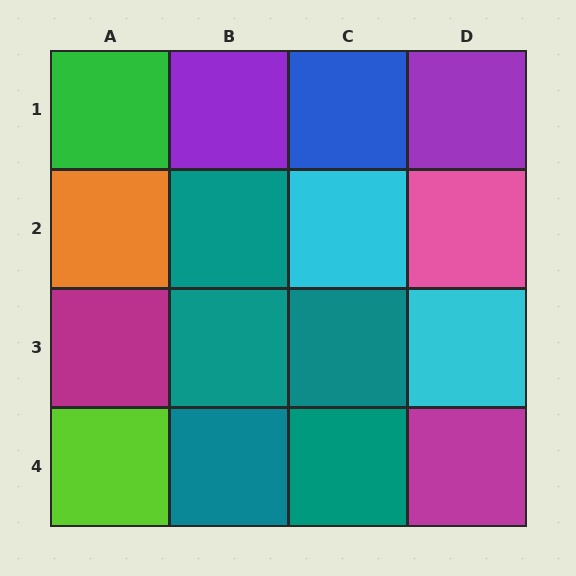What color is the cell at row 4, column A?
Lime.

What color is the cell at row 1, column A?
Green.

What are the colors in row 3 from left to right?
Magenta, teal, teal, cyan.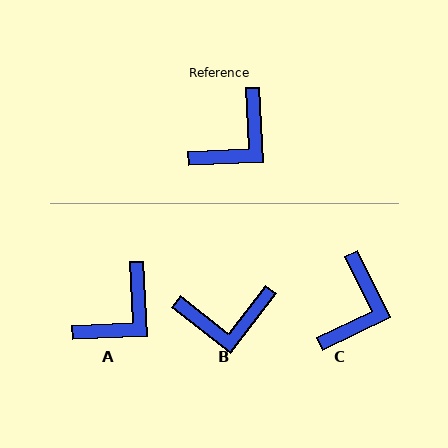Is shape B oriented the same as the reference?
No, it is off by about 41 degrees.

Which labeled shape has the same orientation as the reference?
A.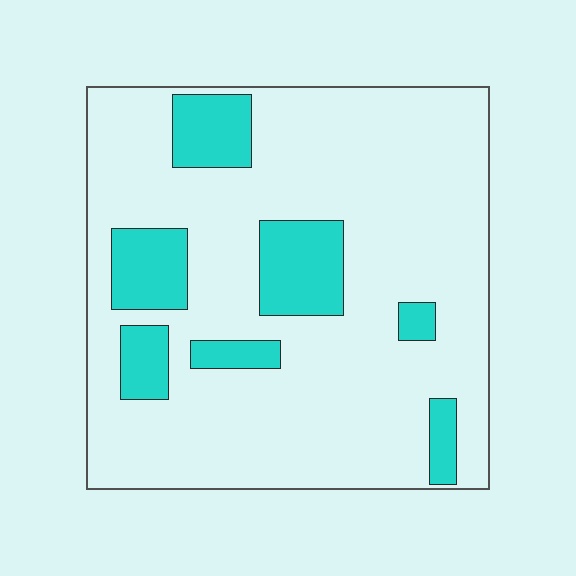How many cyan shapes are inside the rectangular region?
7.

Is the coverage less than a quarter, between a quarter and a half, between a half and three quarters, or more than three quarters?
Less than a quarter.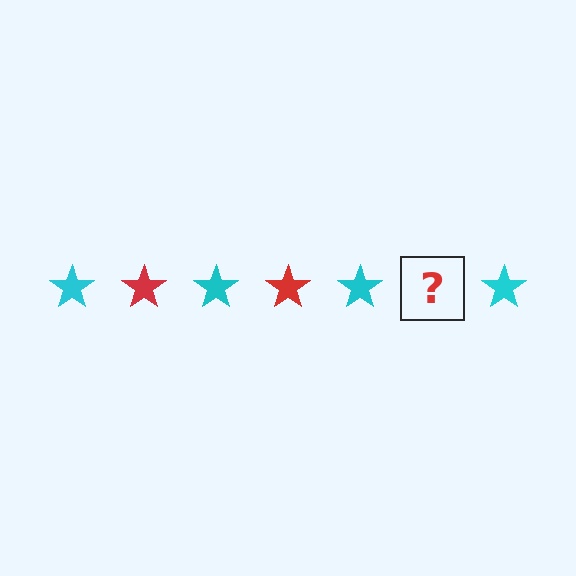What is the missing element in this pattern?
The missing element is a red star.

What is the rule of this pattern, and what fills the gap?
The rule is that the pattern cycles through cyan, red stars. The gap should be filled with a red star.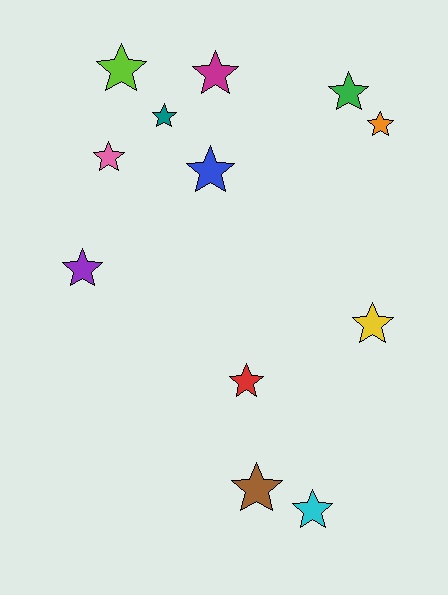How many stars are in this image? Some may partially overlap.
There are 12 stars.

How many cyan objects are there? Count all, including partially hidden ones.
There is 1 cyan object.